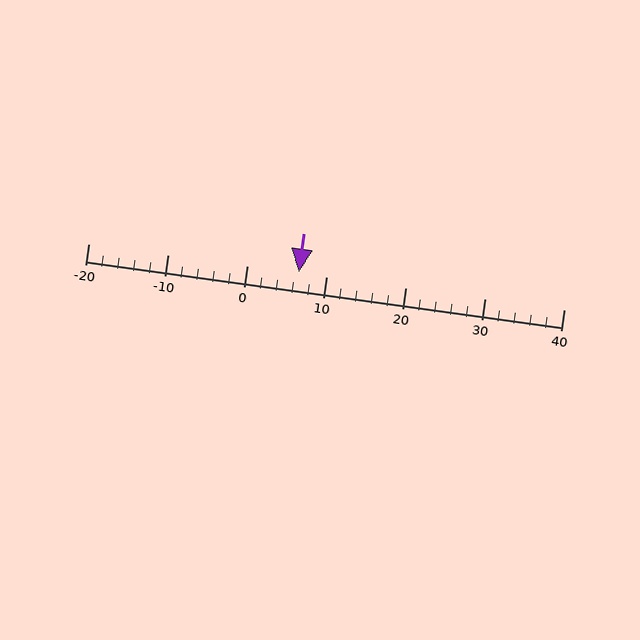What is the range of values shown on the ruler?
The ruler shows values from -20 to 40.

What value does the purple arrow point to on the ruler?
The purple arrow points to approximately 7.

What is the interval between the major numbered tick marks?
The major tick marks are spaced 10 units apart.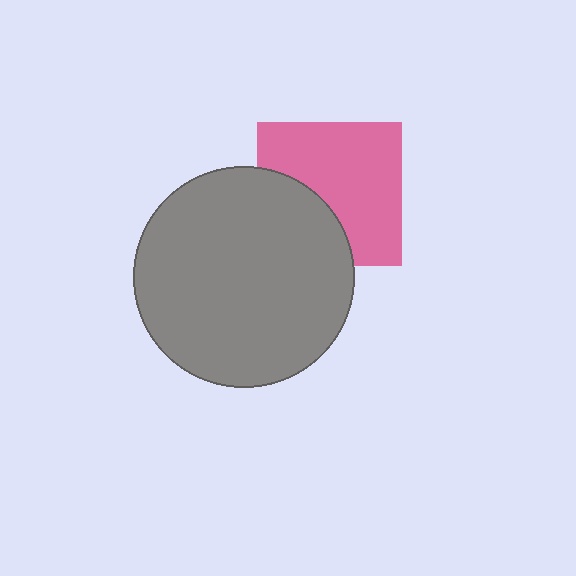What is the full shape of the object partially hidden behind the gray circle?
The partially hidden object is a pink square.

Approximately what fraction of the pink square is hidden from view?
Roughly 34% of the pink square is hidden behind the gray circle.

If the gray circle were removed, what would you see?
You would see the complete pink square.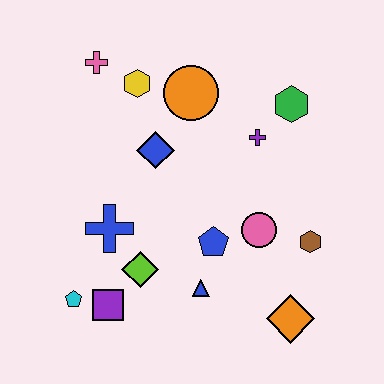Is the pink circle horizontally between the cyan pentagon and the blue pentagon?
No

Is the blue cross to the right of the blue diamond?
No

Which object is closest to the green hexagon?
The purple cross is closest to the green hexagon.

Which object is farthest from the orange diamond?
The pink cross is farthest from the orange diamond.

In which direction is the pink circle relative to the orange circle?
The pink circle is below the orange circle.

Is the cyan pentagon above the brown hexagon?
No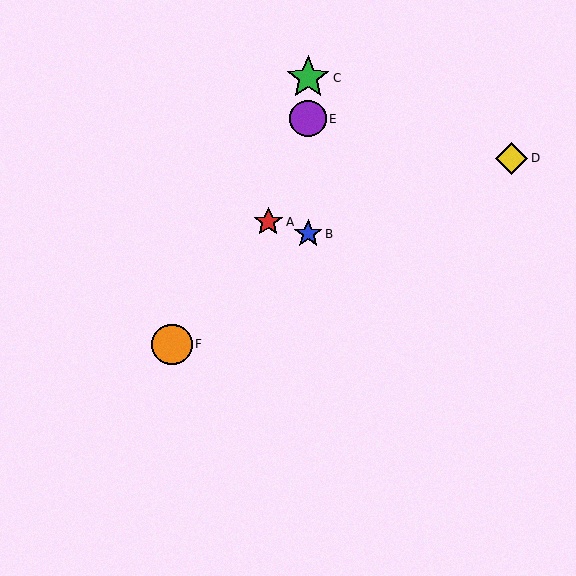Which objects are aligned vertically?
Objects B, C, E are aligned vertically.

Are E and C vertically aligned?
Yes, both are at x≈308.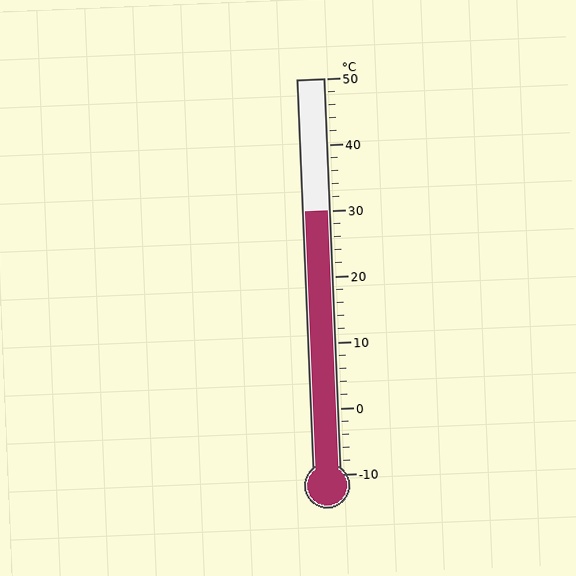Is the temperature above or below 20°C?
The temperature is above 20°C.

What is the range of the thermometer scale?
The thermometer scale ranges from -10°C to 50°C.